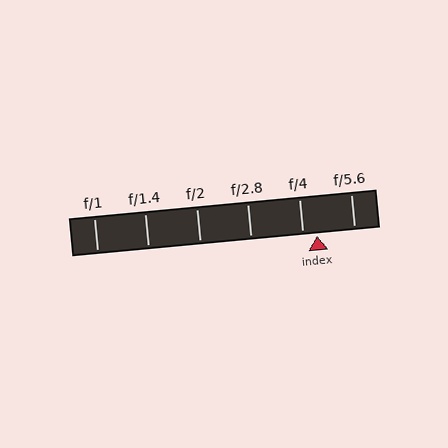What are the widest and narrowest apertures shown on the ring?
The widest aperture shown is f/1 and the narrowest is f/5.6.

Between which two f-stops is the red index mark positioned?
The index mark is between f/4 and f/5.6.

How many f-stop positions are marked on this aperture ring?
There are 6 f-stop positions marked.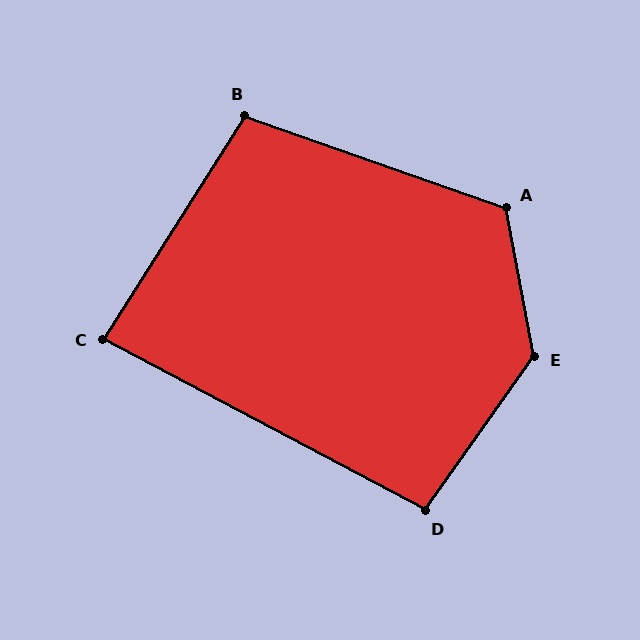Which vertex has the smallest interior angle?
C, at approximately 86 degrees.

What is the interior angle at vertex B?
Approximately 103 degrees (obtuse).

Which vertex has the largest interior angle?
E, at approximately 134 degrees.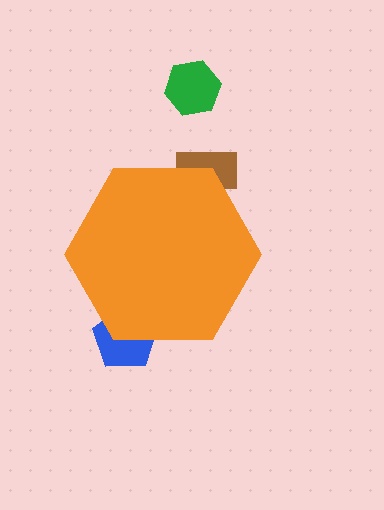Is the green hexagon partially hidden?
No, the green hexagon is fully visible.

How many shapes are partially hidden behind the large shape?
2 shapes are partially hidden.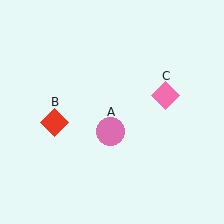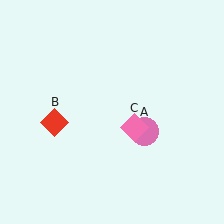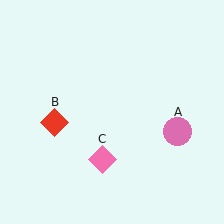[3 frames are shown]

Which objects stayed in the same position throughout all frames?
Red diamond (object B) remained stationary.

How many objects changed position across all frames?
2 objects changed position: pink circle (object A), pink diamond (object C).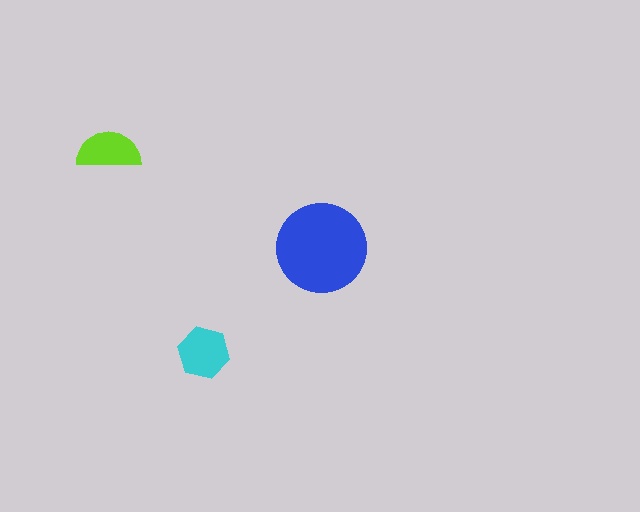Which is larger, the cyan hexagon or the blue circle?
The blue circle.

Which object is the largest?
The blue circle.